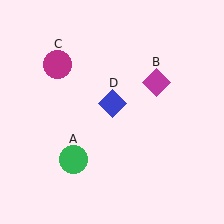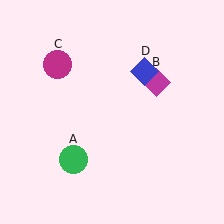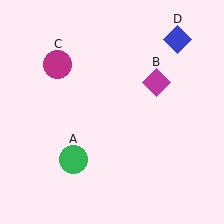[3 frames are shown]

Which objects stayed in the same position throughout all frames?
Green circle (object A) and magenta diamond (object B) and magenta circle (object C) remained stationary.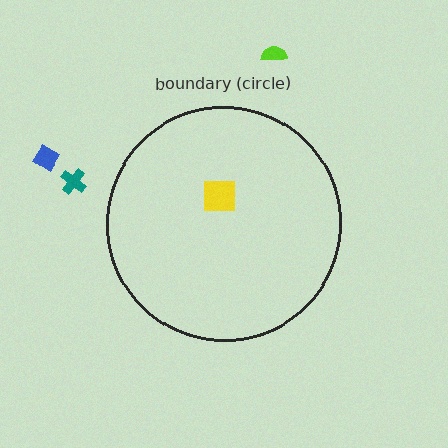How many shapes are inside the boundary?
1 inside, 3 outside.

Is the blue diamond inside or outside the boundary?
Outside.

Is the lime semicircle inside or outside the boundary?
Outside.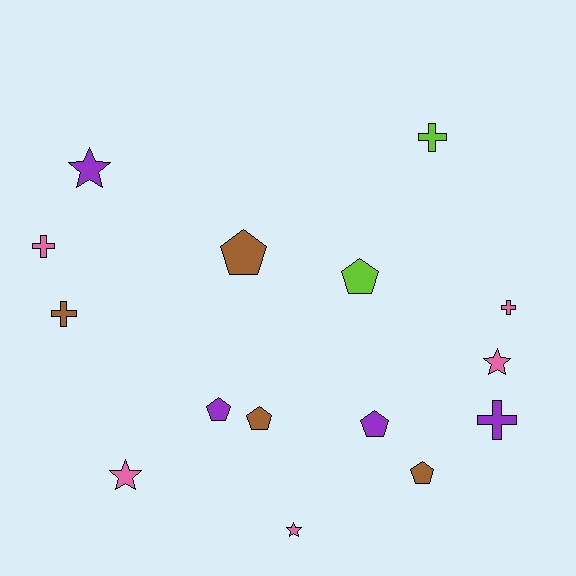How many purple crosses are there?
There is 1 purple cross.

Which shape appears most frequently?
Pentagon, with 6 objects.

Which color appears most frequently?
Pink, with 5 objects.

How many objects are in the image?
There are 15 objects.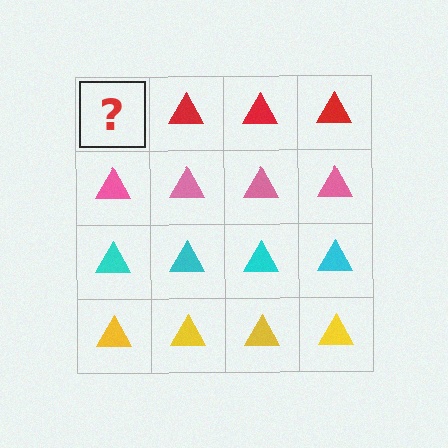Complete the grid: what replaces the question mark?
The question mark should be replaced with a red triangle.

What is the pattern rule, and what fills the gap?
The rule is that each row has a consistent color. The gap should be filled with a red triangle.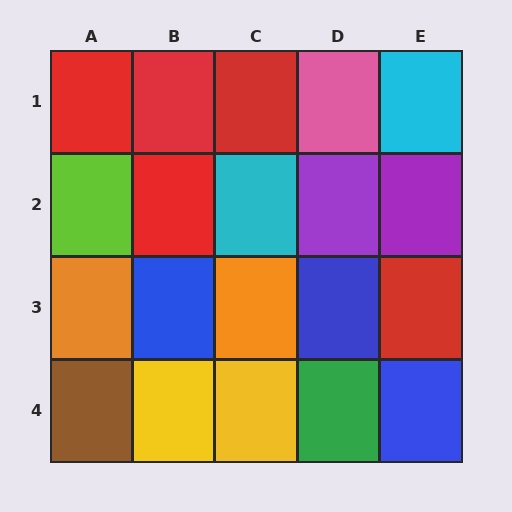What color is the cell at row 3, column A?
Orange.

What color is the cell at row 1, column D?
Pink.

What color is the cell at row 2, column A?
Lime.